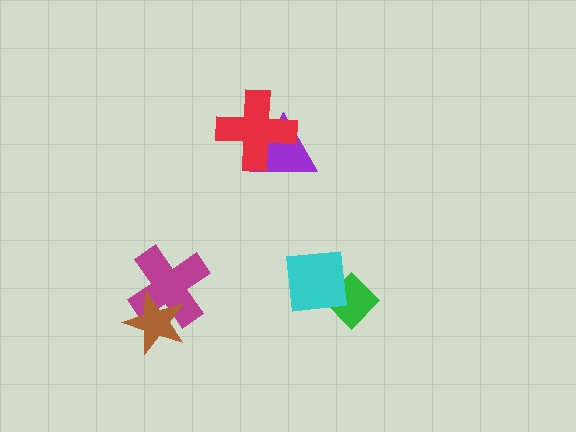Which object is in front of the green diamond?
The cyan square is in front of the green diamond.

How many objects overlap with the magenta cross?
1 object overlaps with the magenta cross.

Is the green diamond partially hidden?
Yes, it is partially covered by another shape.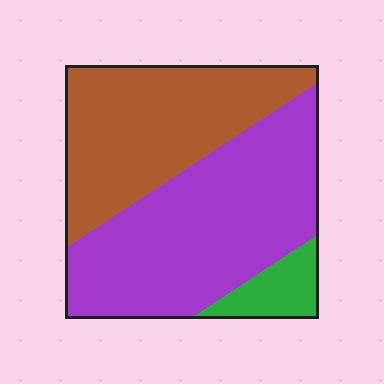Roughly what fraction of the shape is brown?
Brown covers around 40% of the shape.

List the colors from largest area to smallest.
From largest to smallest: purple, brown, green.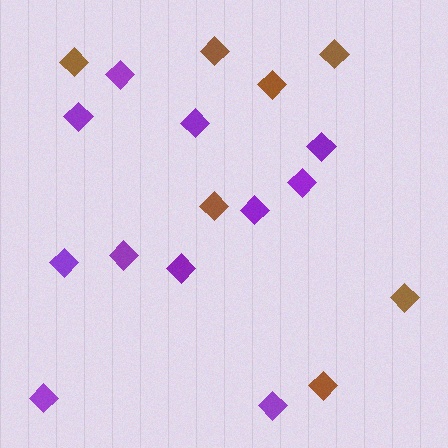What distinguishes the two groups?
There are 2 groups: one group of purple diamonds (11) and one group of brown diamonds (7).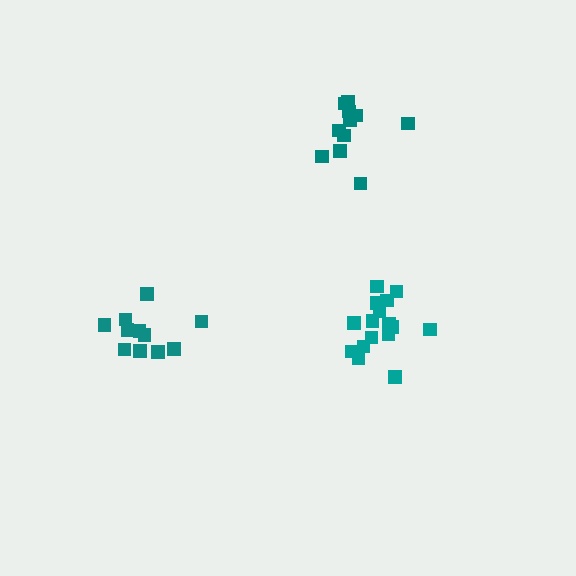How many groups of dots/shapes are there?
There are 3 groups.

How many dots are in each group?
Group 1: 12 dots, Group 2: 16 dots, Group 3: 11 dots (39 total).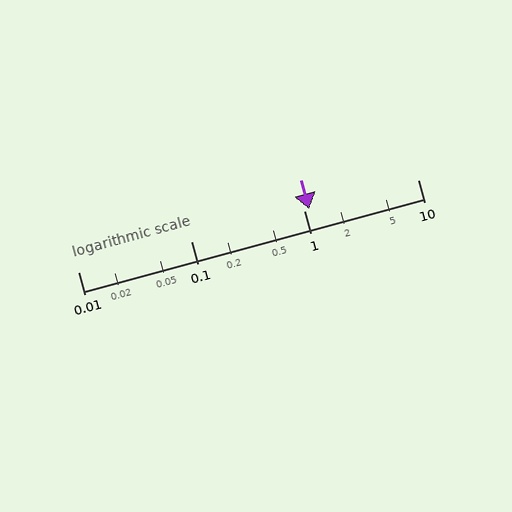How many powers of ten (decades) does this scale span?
The scale spans 3 decades, from 0.01 to 10.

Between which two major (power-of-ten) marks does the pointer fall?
The pointer is between 1 and 10.